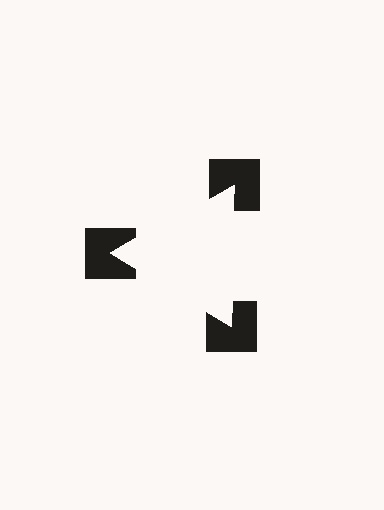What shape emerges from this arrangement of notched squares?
An illusory triangle — its edges are inferred from the aligned wedge cuts in the notched squares, not physically drawn.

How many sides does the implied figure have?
3 sides.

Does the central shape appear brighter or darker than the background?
It typically appears slightly brighter than the background, even though no actual brightness change is drawn.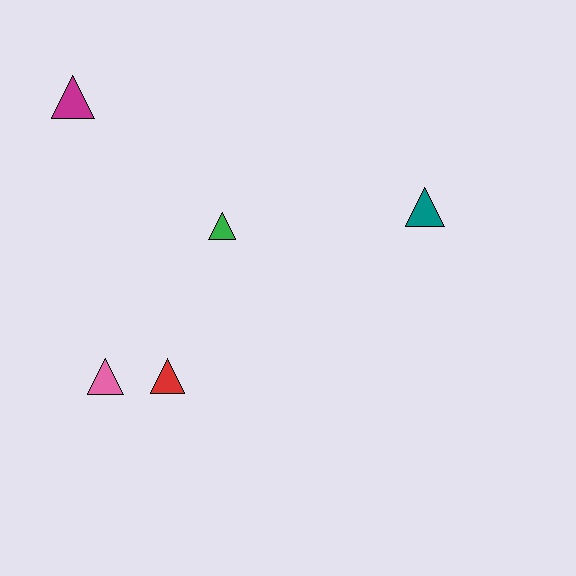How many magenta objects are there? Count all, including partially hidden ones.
There is 1 magenta object.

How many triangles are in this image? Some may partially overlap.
There are 5 triangles.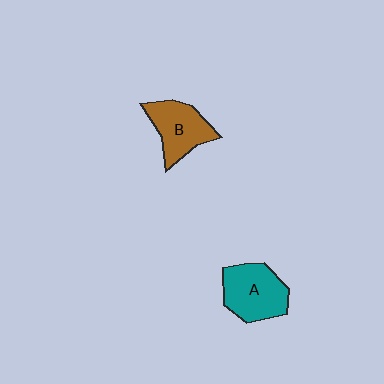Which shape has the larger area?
Shape A (teal).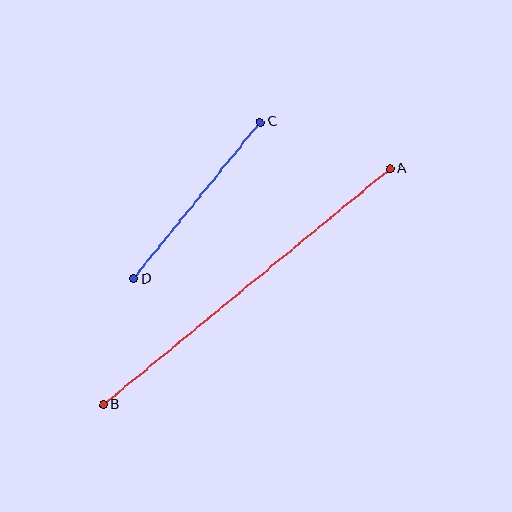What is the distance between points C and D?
The distance is approximately 202 pixels.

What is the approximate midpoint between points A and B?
The midpoint is at approximately (247, 287) pixels.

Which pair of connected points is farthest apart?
Points A and B are farthest apart.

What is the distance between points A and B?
The distance is approximately 372 pixels.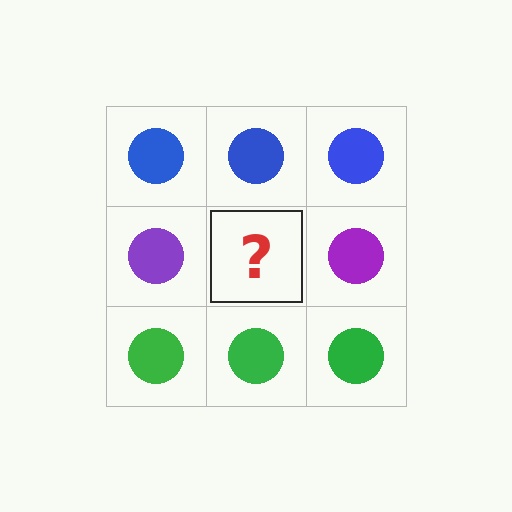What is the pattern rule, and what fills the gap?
The rule is that each row has a consistent color. The gap should be filled with a purple circle.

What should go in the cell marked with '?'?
The missing cell should contain a purple circle.